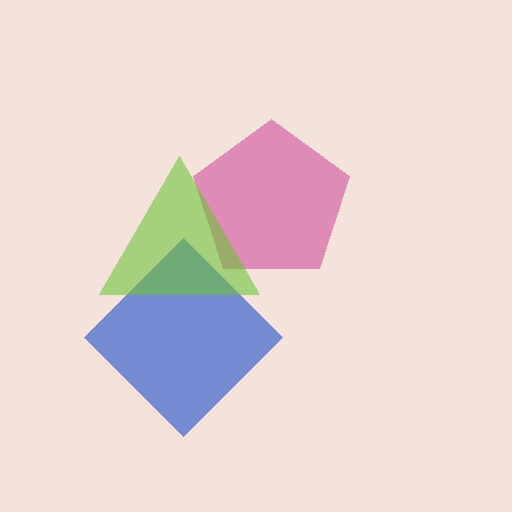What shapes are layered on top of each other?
The layered shapes are: a magenta pentagon, a blue diamond, a lime triangle.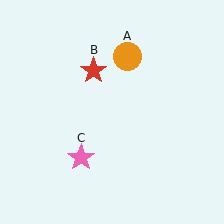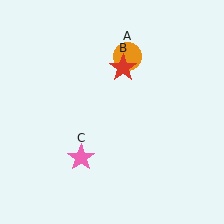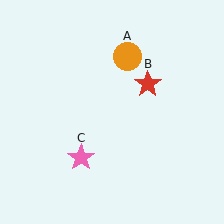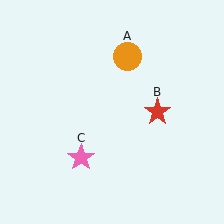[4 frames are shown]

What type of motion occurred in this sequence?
The red star (object B) rotated clockwise around the center of the scene.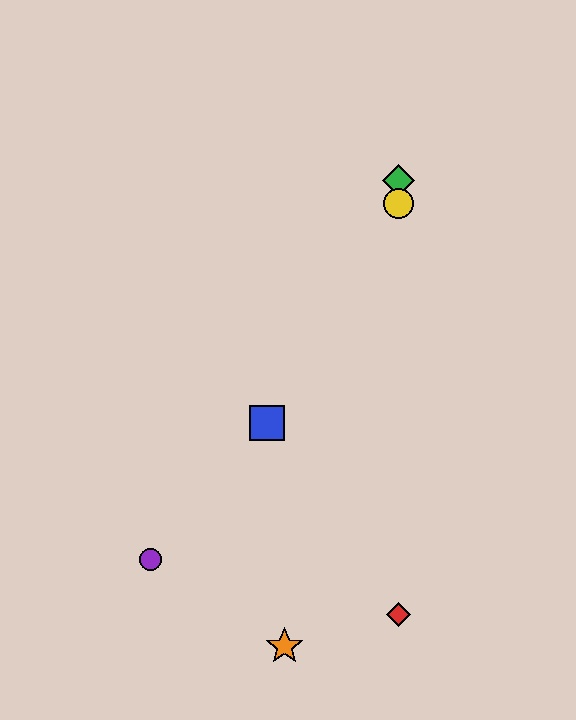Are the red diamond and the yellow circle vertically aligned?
Yes, both are at x≈399.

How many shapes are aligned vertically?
3 shapes (the red diamond, the green diamond, the yellow circle) are aligned vertically.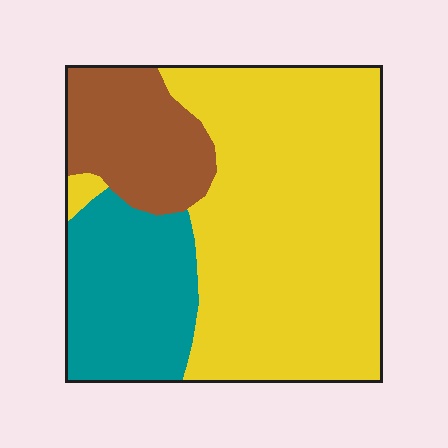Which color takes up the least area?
Brown, at roughly 15%.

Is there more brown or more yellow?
Yellow.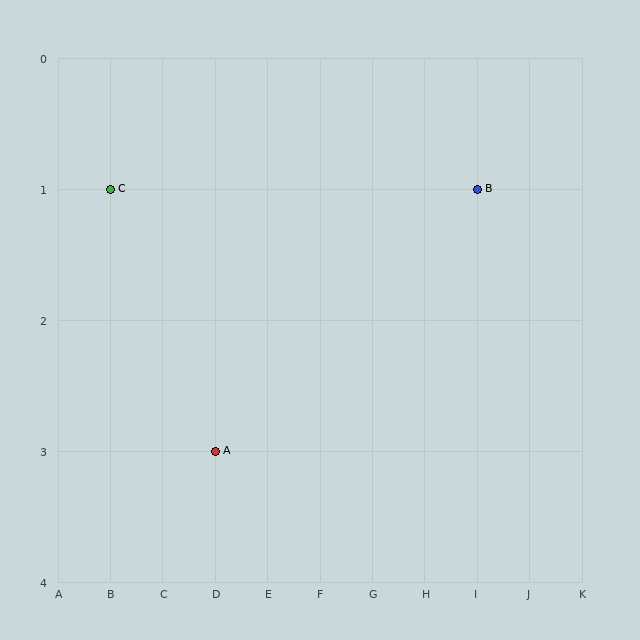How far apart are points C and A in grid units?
Points C and A are 2 columns and 2 rows apart (about 2.8 grid units diagonally).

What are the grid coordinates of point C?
Point C is at grid coordinates (B, 1).